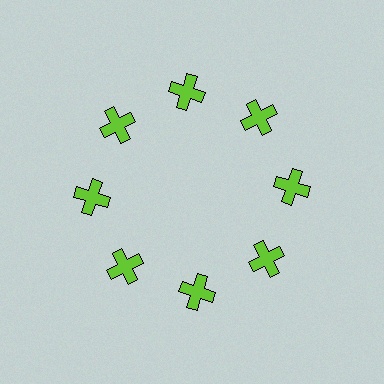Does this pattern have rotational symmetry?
Yes, this pattern has 8-fold rotational symmetry. It looks the same after rotating 45 degrees around the center.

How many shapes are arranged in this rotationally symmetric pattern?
There are 8 shapes, arranged in 8 groups of 1.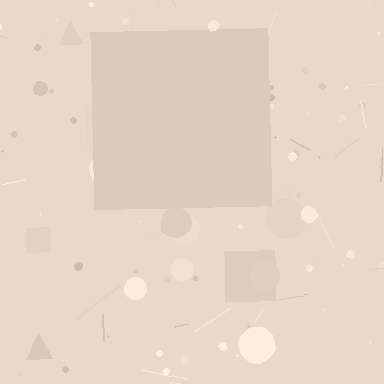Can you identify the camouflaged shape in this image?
The camouflaged shape is a square.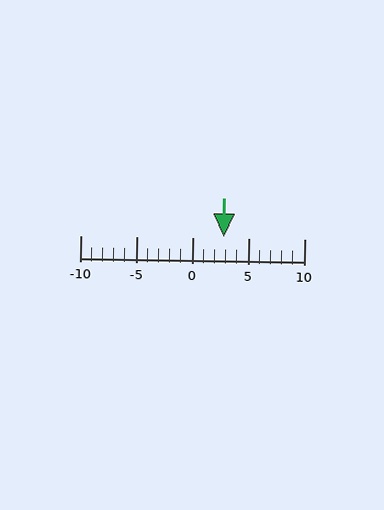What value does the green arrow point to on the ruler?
The green arrow points to approximately 3.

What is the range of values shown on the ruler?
The ruler shows values from -10 to 10.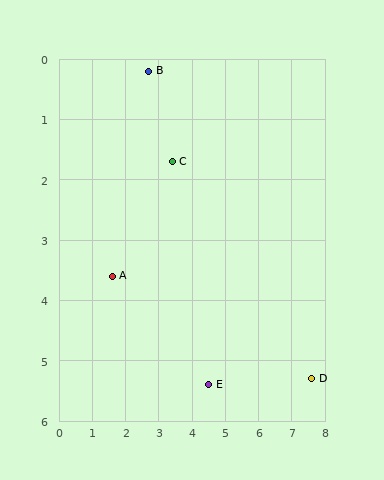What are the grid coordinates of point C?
Point C is at approximately (3.4, 1.7).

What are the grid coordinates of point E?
Point E is at approximately (4.5, 5.4).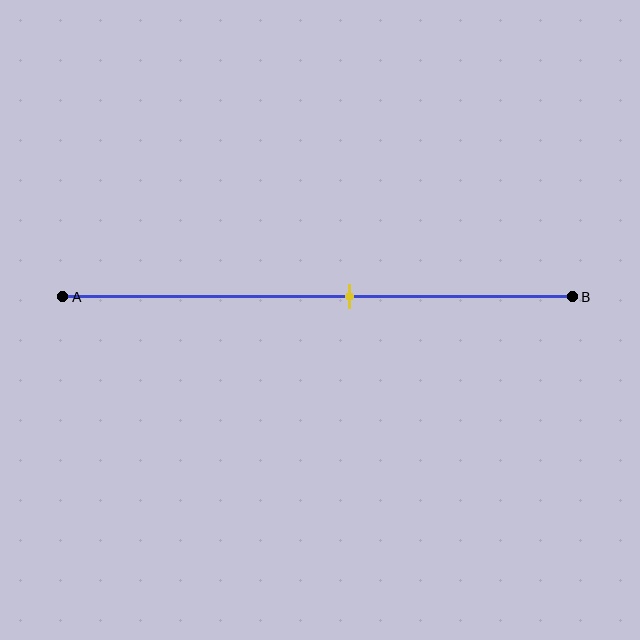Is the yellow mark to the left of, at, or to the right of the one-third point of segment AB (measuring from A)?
The yellow mark is to the right of the one-third point of segment AB.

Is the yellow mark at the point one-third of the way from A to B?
No, the mark is at about 55% from A, not at the 33% one-third point.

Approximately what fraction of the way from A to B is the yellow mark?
The yellow mark is approximately 55% of the way from A to B.